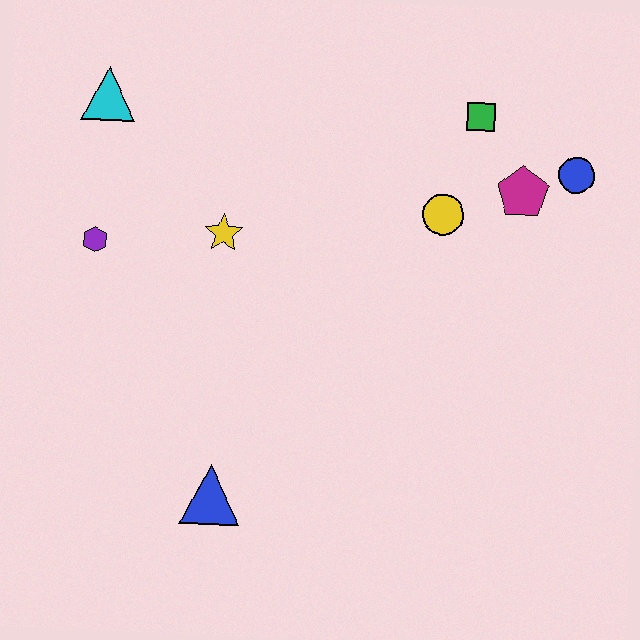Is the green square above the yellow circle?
Yes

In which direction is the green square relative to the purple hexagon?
The green square is to the right of the purple hexagon.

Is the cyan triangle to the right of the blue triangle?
No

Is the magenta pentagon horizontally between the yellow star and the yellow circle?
No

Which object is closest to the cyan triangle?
The purple hexagon is closest to the cyan triangle.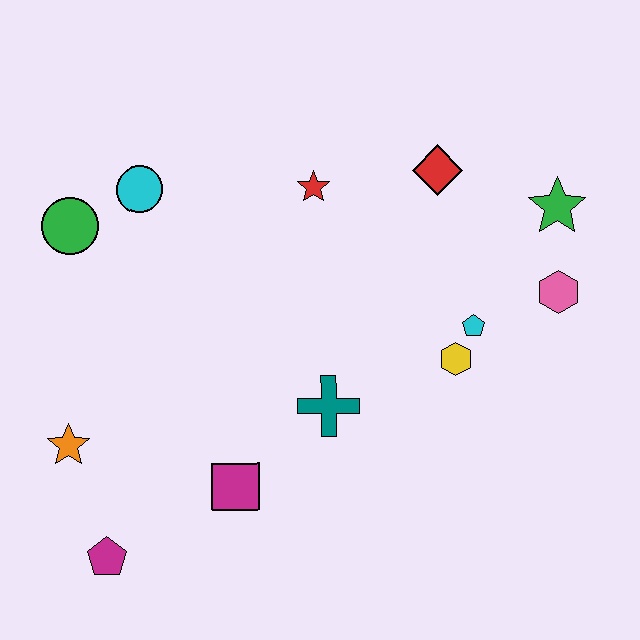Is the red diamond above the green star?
Yes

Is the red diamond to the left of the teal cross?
No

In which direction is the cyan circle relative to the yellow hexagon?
The cyan circle is to the left of the yellow hexagon.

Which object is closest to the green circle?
The cyan circle is closest to the green circle.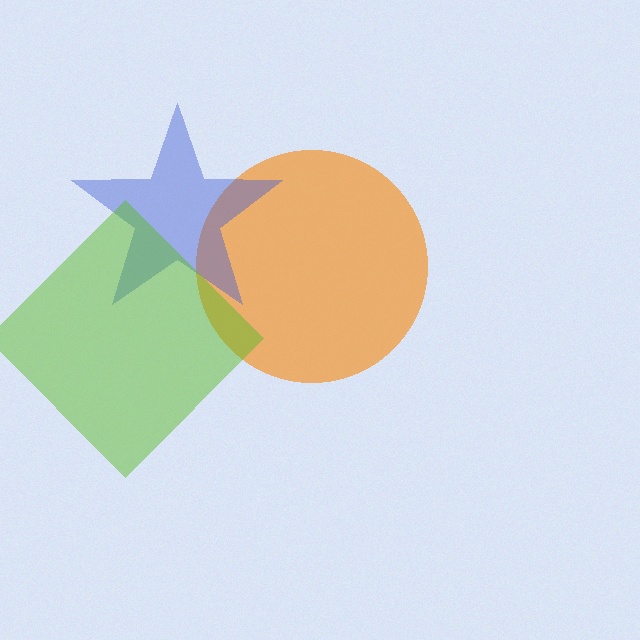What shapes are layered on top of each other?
The layered shapes are: an orange circle, a blue star, a lime diamond.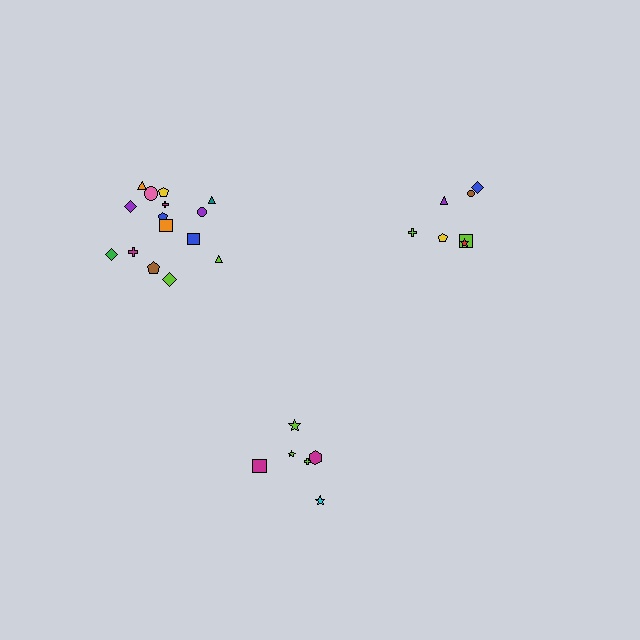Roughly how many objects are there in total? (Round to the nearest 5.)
Roughly 30 objects in total.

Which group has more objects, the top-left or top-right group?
The top-left group.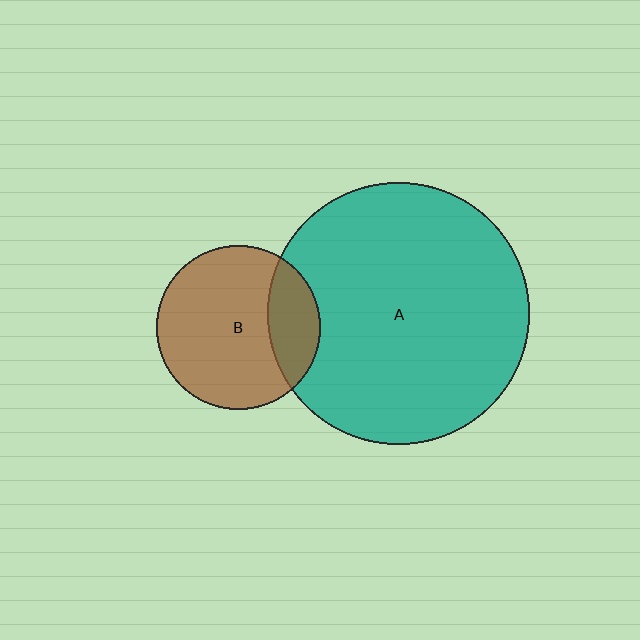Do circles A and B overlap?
Yes.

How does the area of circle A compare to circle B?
Approximately 2.6 times.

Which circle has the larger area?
Circle A (teal).